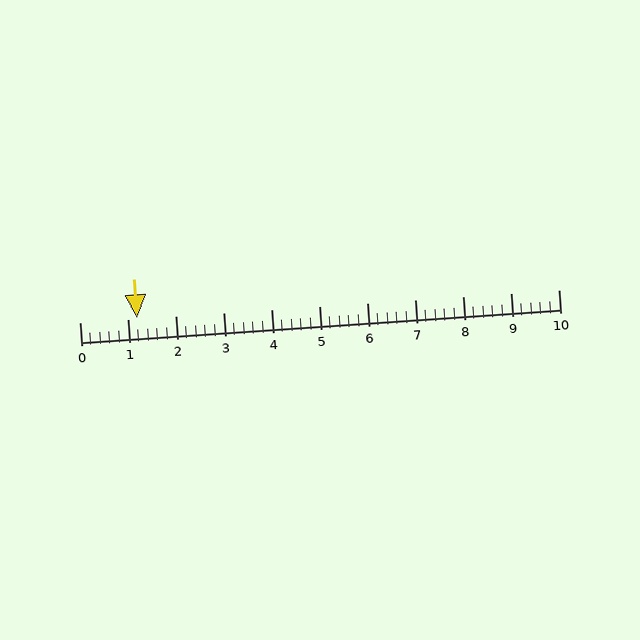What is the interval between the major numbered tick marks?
The major tick marks are spaced 1 units apart.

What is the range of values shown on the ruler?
The ruler shows values from 0 to 10.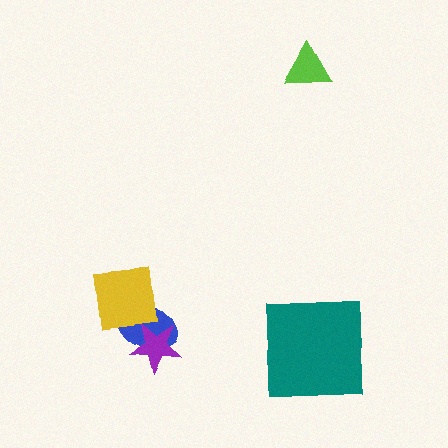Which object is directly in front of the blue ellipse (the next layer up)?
The purple star is directly in front of the blue ellipse.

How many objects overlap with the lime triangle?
0 objects overlap with the lime triangle.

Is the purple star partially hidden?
Yes, it is partially covered by another shape.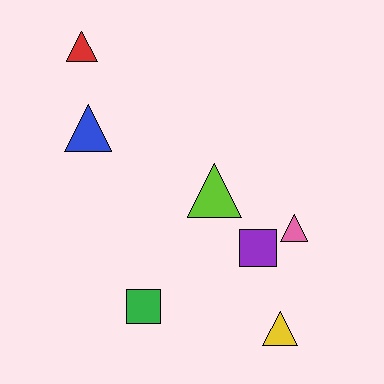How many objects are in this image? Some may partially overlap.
There are 7 objects.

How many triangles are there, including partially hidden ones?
There are 5 triangles.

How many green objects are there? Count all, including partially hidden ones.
There is 1 green object.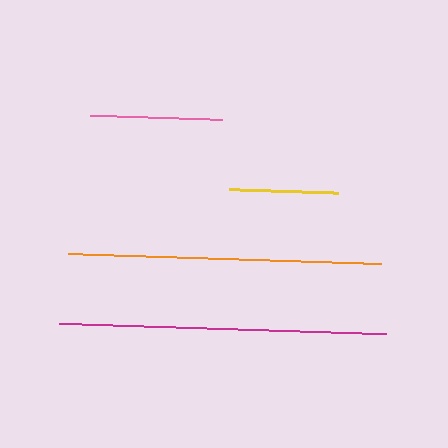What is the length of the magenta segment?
The magenta segment is approximately 327 pixels long.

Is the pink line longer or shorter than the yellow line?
The pink line is longer than the yellow line.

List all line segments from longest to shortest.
From longest to shortest: magenta, orange, pink, yellow.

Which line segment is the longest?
The magenta line is the longest at approximately 327 pixels.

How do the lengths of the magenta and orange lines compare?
The magenta and orange lines are approximately the same length.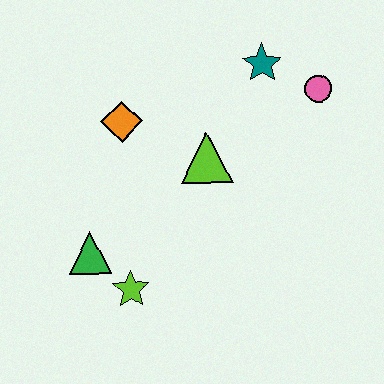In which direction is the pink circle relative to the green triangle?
The pink circle is to the right of the green triangle.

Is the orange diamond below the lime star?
No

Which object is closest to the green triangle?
The lime star is closest to the green triangle.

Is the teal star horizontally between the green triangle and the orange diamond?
No